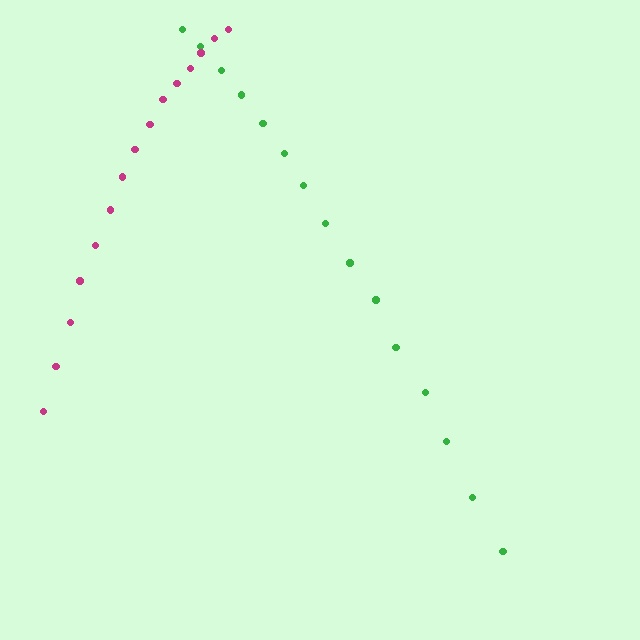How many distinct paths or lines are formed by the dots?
There are 2 distinct paths.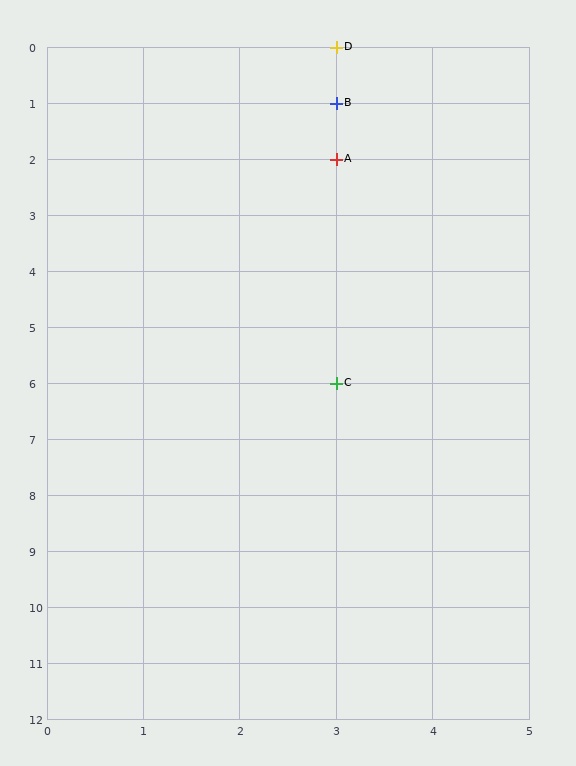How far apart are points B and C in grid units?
Points B and C are 5 rows apart.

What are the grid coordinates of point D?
Point D is at grid coordinates (3, 0).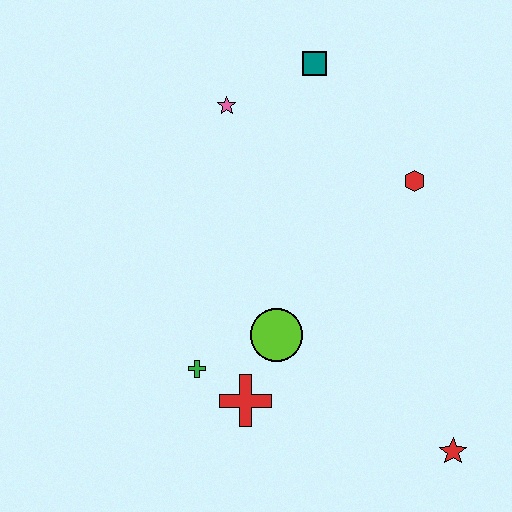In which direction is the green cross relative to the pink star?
The green cross is below the pink star.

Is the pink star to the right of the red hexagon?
No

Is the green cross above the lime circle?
No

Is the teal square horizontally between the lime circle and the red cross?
No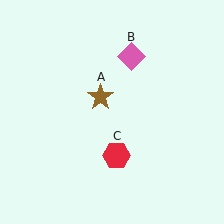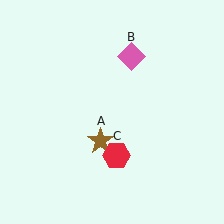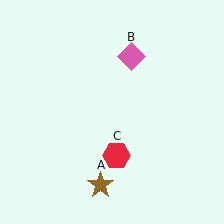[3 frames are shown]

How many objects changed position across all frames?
1 object changed position: brown star (object A).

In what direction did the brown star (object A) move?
The brown star (object A) moved down.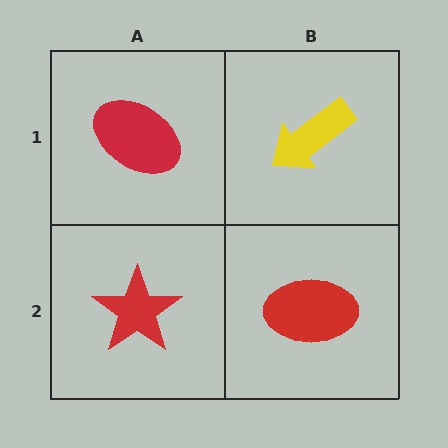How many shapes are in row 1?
2 shapes.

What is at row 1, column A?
A red ellipse.